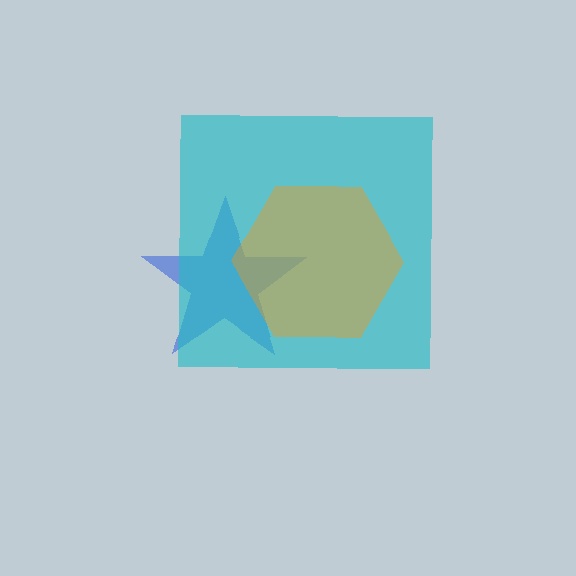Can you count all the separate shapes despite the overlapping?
Yes, there are 3 separate shapes.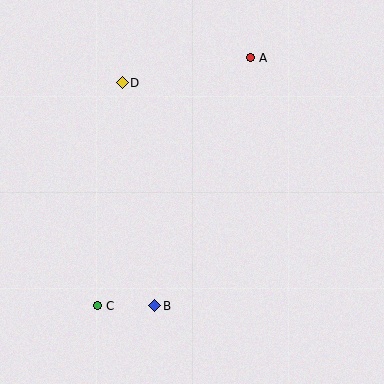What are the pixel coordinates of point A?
Point A is at (251, 58).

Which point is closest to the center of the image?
Point B at (155, 306) is closest to the center.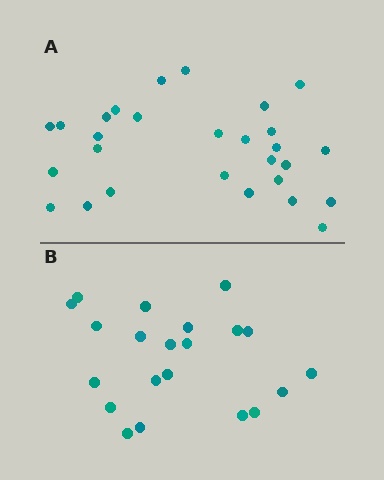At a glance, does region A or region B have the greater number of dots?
Region A (the top region) has more dots.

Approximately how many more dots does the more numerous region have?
Region A has roughly 8 or so more dots than region B.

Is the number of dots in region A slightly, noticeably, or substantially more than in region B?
Region A has noticeably more, but not dramatically so. The ratio is roughly 1.3 to 1.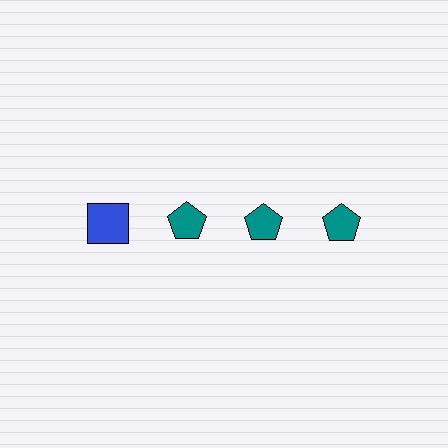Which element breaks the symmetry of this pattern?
The blue square in the top row, leftmost column breaks the symmetry. All other shapes are teal pentagons.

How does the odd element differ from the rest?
It differs in both color (blue instead of teal) and shape (square instead of pentagon).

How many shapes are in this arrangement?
There are 4 shapes arranged in a grid pattern.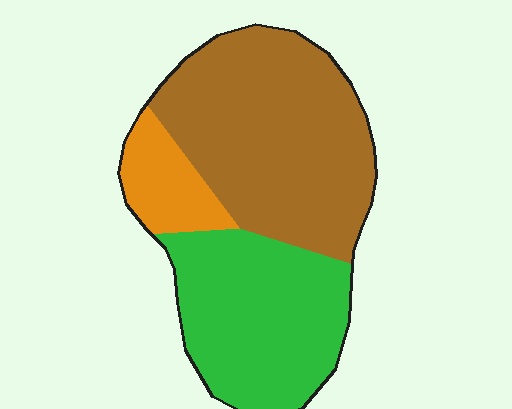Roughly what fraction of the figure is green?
Green covers around 35% of the figure.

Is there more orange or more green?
Green.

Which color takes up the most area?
Brown, at roughly 50%.